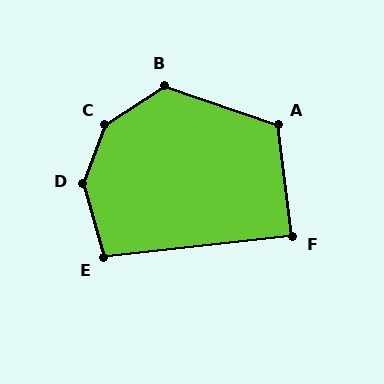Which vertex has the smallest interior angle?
F, at approximately 89 degrees.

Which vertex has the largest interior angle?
C, at approximately 144 degrees.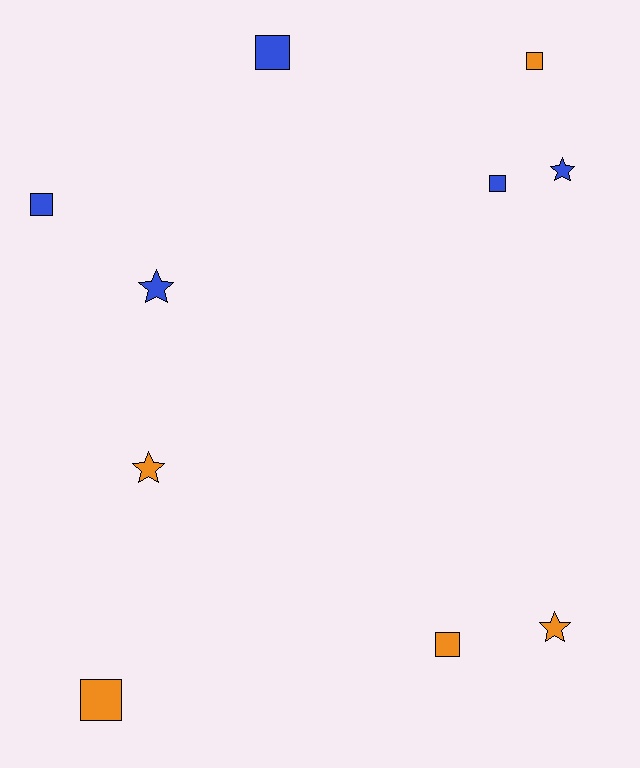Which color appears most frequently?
Blue, with 5 objects.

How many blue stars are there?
There are 2 blue stars.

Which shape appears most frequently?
Square, with 6 objects.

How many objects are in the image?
There are 10 objects.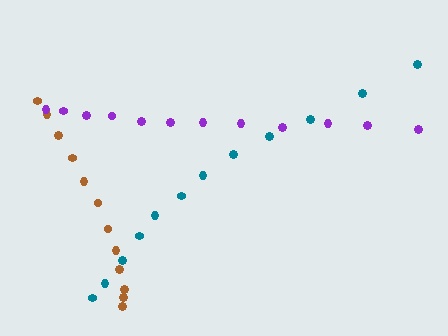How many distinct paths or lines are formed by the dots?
There are 3 distinct paths.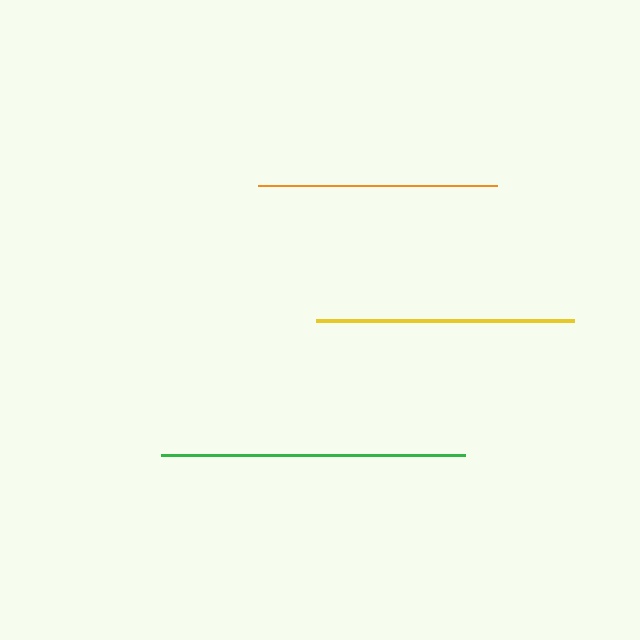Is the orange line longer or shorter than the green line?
The green line is longer than the orange line.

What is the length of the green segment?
The green segment is approximately 304 pixels long.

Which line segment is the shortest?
The orange line is the shortest at approximately 239 pixels.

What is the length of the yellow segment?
The yellow segment is approximately 258 pixels long.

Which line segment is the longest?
The green line is the longest at approximately 304 pixels.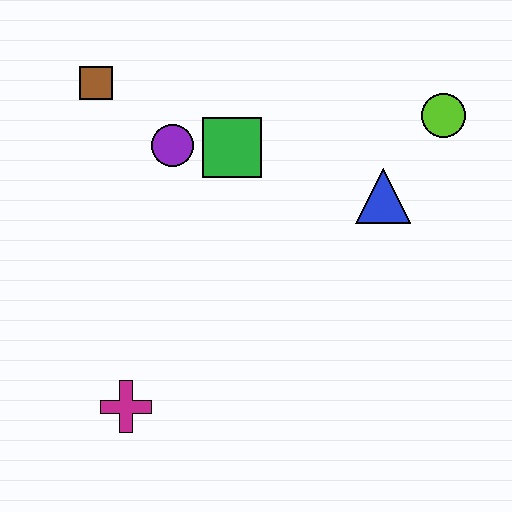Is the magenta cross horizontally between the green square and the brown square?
Yes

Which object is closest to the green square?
The purple circle is closest to the green square.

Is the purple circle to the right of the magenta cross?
Yes